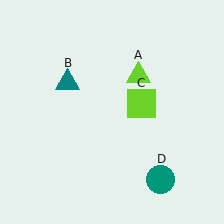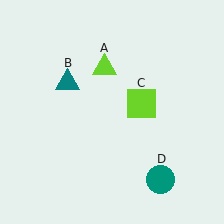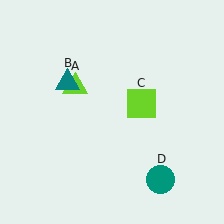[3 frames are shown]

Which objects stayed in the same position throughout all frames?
Teal triangle (object B) and lime square (object C) and teal circle (object D) remained stationary.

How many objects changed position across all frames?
1 object changed position: lime triangle (object A).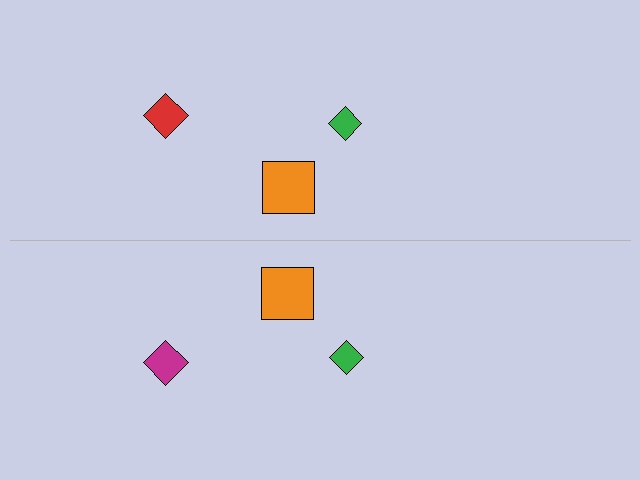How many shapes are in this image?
There are 6 shapes in this image.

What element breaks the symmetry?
The magenta diamond on the bottom side breaks the symmetry — its mirror counterpart is red.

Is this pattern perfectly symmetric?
No, the pattern is not perfectly symmetric. The magenta diamond on the bottom side breaks the symmetry — its mirror counterpart is red.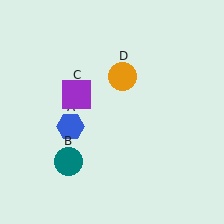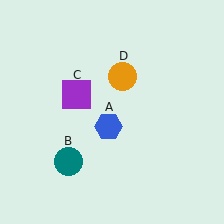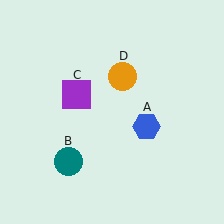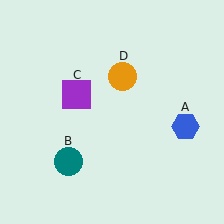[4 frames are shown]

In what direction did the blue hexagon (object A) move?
The blue hexagon (object A) moved right.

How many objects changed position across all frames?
1 object changed position: blue hexagon (object A).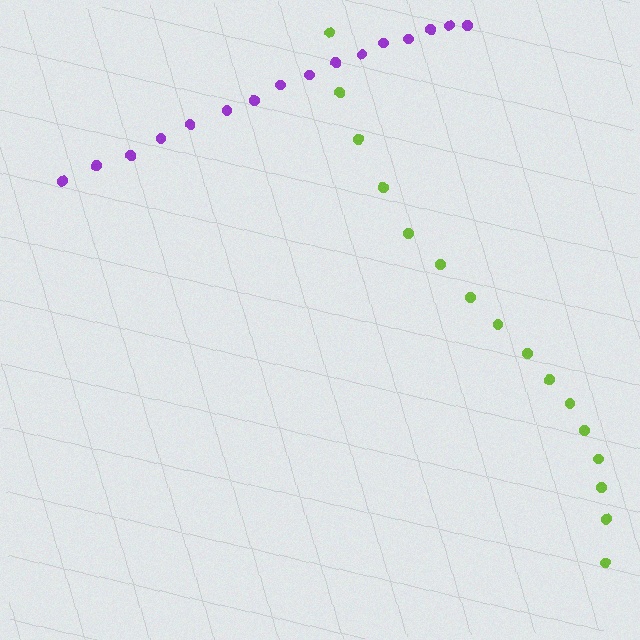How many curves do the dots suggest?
There are 2 distinct paths.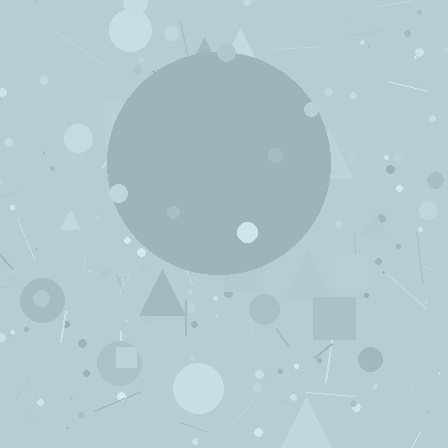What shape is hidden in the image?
A circle is hidden in the image.